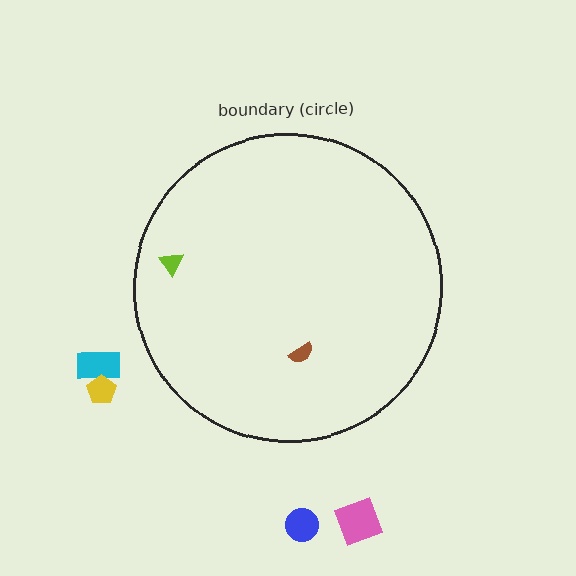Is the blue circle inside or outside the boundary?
Outside.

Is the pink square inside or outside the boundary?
Outside.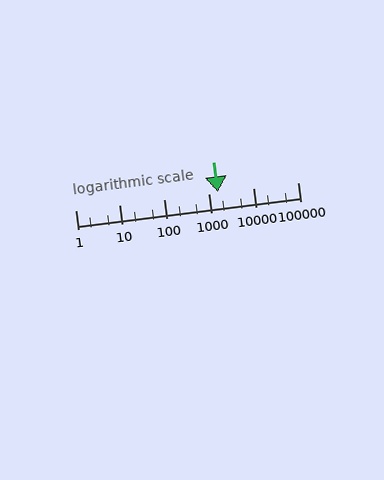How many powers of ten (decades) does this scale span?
The scale spans 5 decades, from 1 to 100000.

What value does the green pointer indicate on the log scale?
The pointer indicates approximately 1600.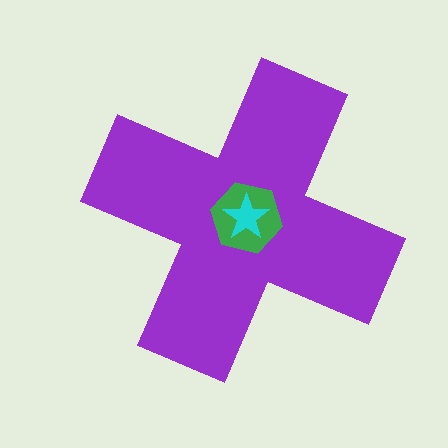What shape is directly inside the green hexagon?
The cyan star.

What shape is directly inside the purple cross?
The green hexagon.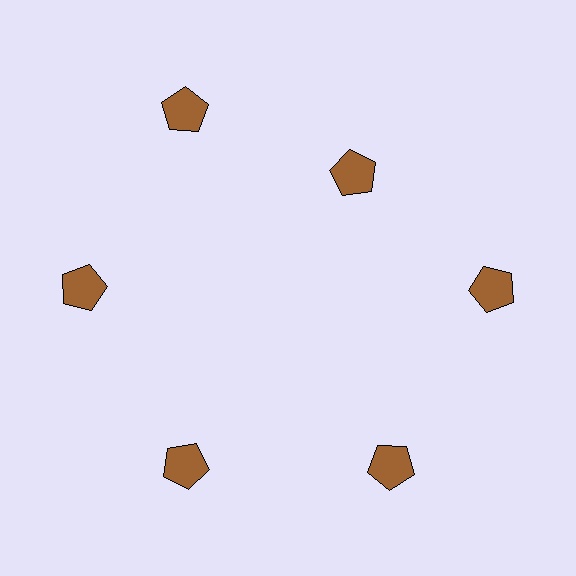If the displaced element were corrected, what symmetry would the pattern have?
It would have 6-fold rotational symmetry — the pattern would map onto itself every 60 degrees.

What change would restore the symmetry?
The symmetry would be restored by moving it outward, back onto the ring so that all 6 pentagons sit at equal angles and equal distance from the center.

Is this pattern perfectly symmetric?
No. The 6 brown pentagons are arranged in a ring, but one element near the 1 o'clock position is pulled inward toward the center, breaking the 6-fold rotational symmetry.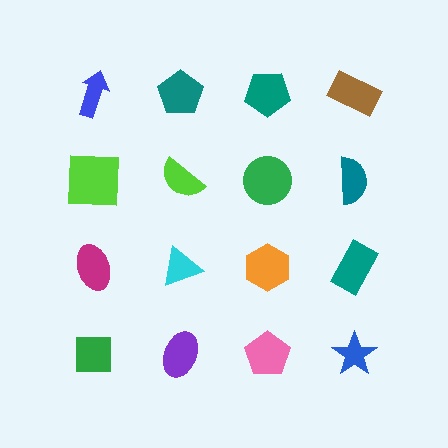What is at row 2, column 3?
A green circle.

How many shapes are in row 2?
4 shapes.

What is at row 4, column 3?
A pink pentagon.